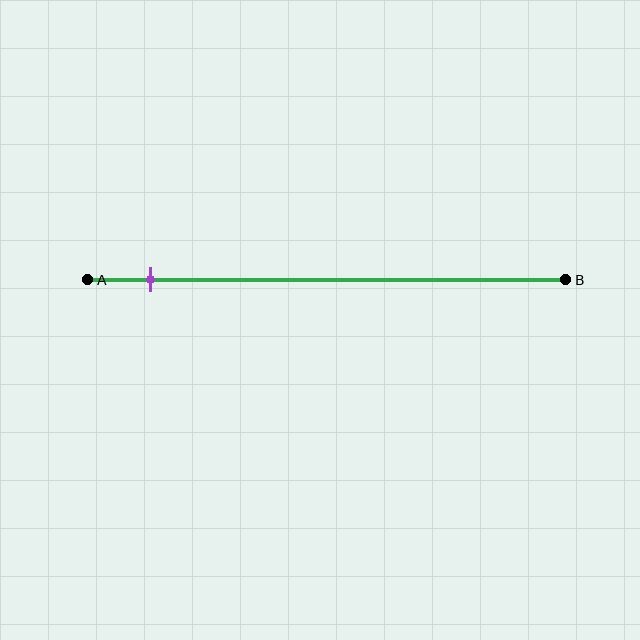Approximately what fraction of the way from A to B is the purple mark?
The purple mark is approximately 15% of the way from A to B.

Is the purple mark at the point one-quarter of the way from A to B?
No, the mark is at about 15% from A, not at the 25% one-quarter point.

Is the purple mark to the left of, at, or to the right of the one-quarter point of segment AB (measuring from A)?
The purple mark is to the left of the one-quarter point of segment AB.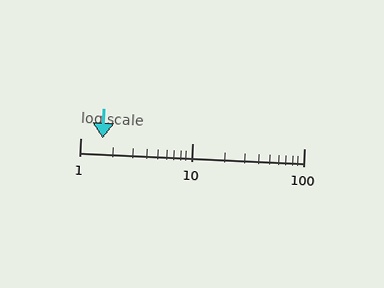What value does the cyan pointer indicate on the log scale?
The pointer indicates approximately 1.6.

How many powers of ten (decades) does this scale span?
The scale spans 2 decades, from 1 to 100.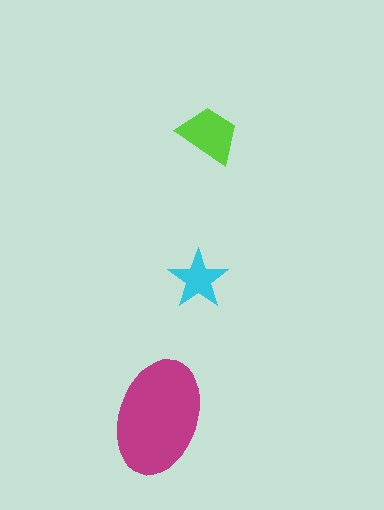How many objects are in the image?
There are 3 objects in the image.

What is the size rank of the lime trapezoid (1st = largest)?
2nd.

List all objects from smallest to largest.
The cyan star, the lime trapezoid, the magenta ellipse.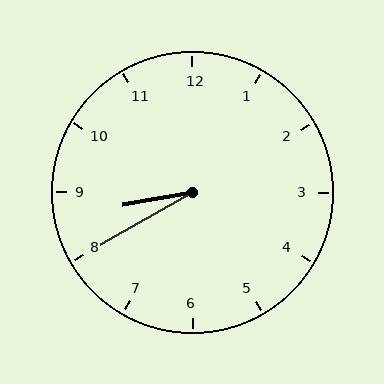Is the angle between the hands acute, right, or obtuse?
It is acute.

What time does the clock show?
8:40.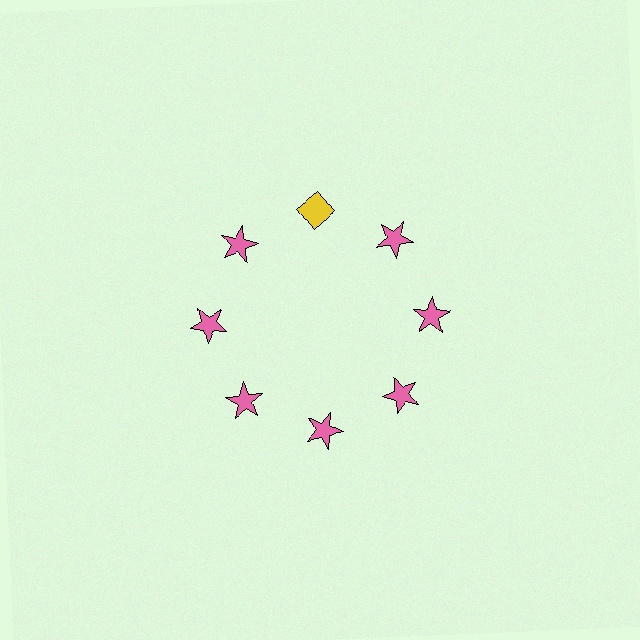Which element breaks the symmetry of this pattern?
The yellow diamond at roughly the 12 o'clock position breaks the symmetry. All other shapes are pink stars.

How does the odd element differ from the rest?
It differs in both color (yellow instead of pink) and shape (diamond instead of star).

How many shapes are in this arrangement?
There are 8 shapes arranged in a ring pattern.